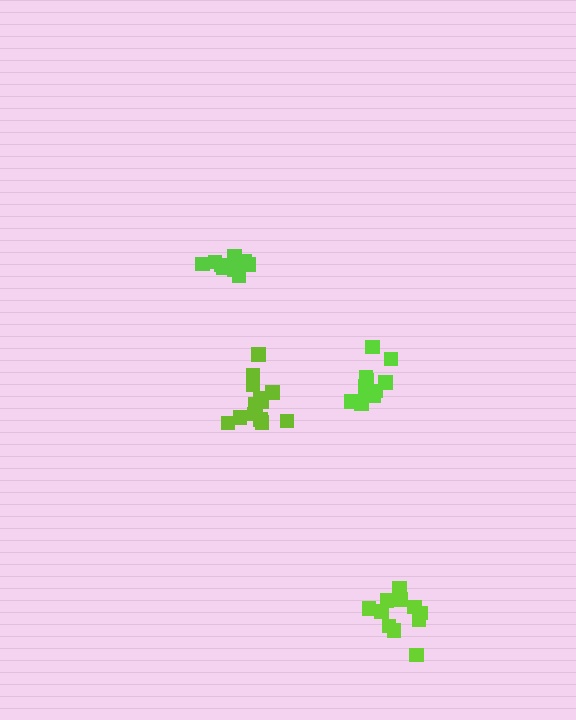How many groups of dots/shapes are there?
There are 4 groups.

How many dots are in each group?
Group 1: 9 dots, Group 2: 11 dots, Group 3: 13 dots, Group 4: 11 dots (44 total).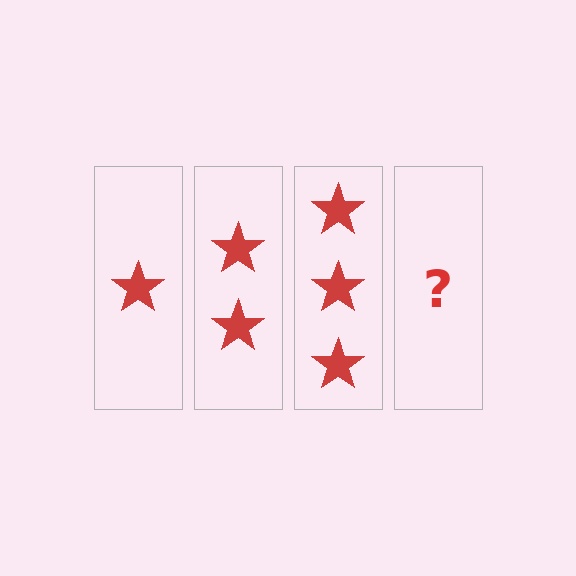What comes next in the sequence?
The next element should be 4 stars.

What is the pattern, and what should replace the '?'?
The pattern is that each step adds one more star. The '?' should be 4 stars.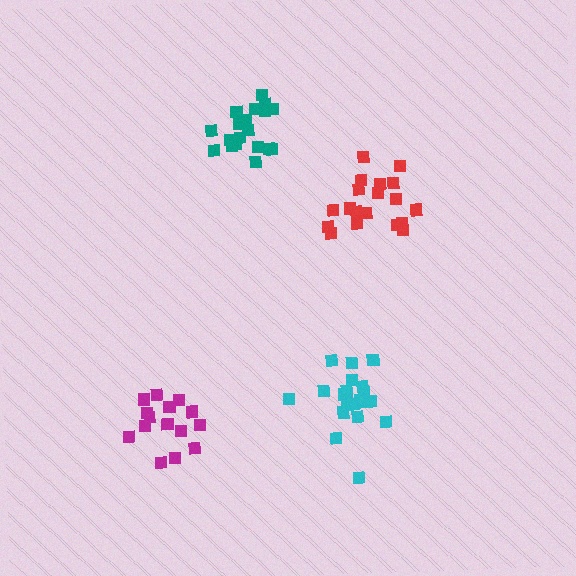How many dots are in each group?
Group 1: 21 dots, Group 2: 15 dots, Group 3: 19 dots, Group 4: 20 dots (75 total).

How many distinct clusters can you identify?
There are 4 distinct clusters.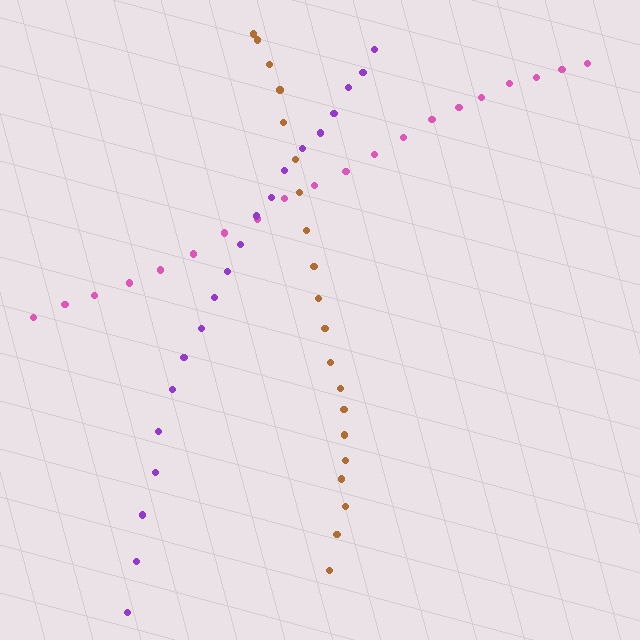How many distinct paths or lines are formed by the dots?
There are 3 distinct paths.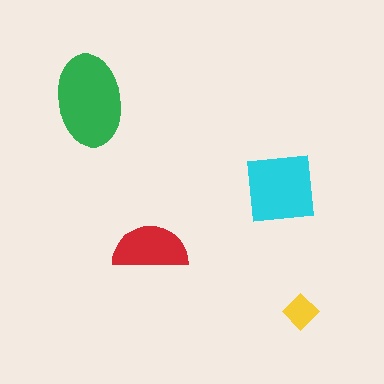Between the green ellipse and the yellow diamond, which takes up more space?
The green ellipse.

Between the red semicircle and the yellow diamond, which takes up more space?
The red semicircle.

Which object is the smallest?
The yellow diamond.